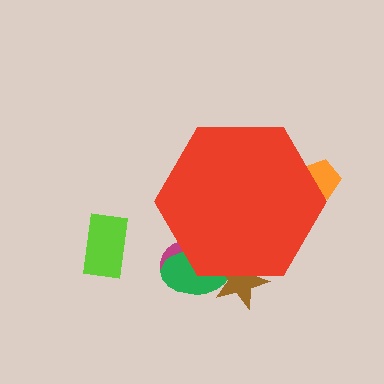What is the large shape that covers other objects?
A red hexagon.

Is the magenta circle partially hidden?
Yes, the magenta circle is partially hidden behind the red hexagon.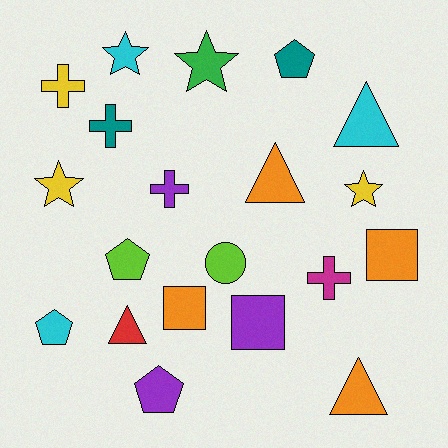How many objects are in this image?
There are 20 objects.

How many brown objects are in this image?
There are no brown objects.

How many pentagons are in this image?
There are 4 pentagons.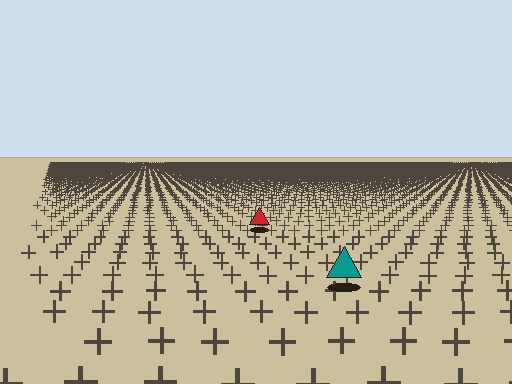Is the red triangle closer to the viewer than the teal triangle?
No. The teal triangle is closer — you can tell from the texture gradient: the ground texture is coarser near it.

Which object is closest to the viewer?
The teal triangle is closest. The texture marks near it are larger and more spread out.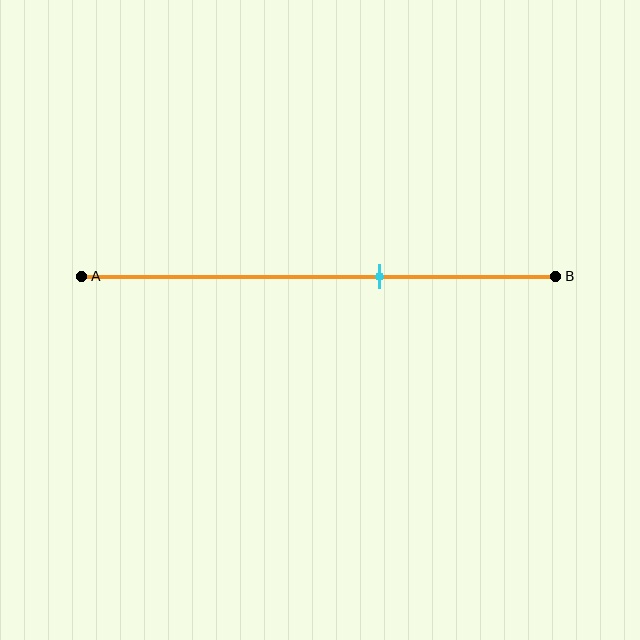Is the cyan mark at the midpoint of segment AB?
No, the mark is at about 65% from A, not at the 50% midpoint.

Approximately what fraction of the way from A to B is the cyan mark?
The cyan mark is approximately 65% of the way from A to B.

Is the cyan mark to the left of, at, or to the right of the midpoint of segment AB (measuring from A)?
The cyan mark is to the right of the midpoint of segment AB.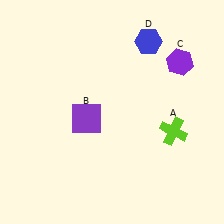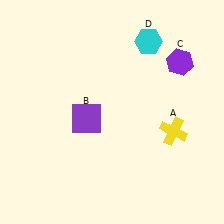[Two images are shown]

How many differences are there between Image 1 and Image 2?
There are 2 differences between the two images.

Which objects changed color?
A changed from lime to yellow. D changed from blue to cyan.